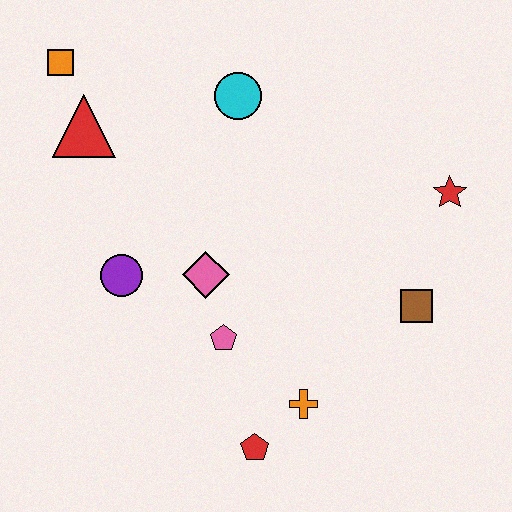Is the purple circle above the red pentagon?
Yes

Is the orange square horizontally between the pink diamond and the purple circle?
No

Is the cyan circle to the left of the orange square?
No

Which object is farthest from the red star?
The orange square is farthest from the red star.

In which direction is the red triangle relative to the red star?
The red triangle is to the left of the red star.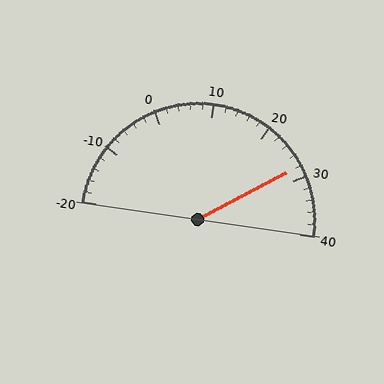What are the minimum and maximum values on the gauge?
The gauge ranges from -20 to 40.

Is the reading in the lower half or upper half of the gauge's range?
The reading is in the upper half of the range (-20 to 40).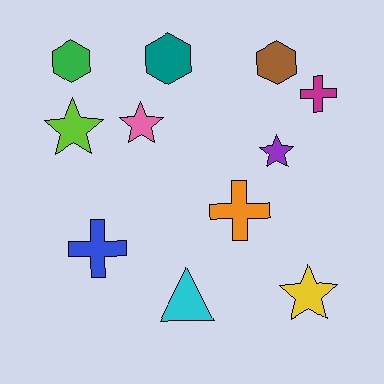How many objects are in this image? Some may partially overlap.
There are 11 objects.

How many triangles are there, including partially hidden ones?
There is 1 triangle.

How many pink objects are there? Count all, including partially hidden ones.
There is 1 pink object.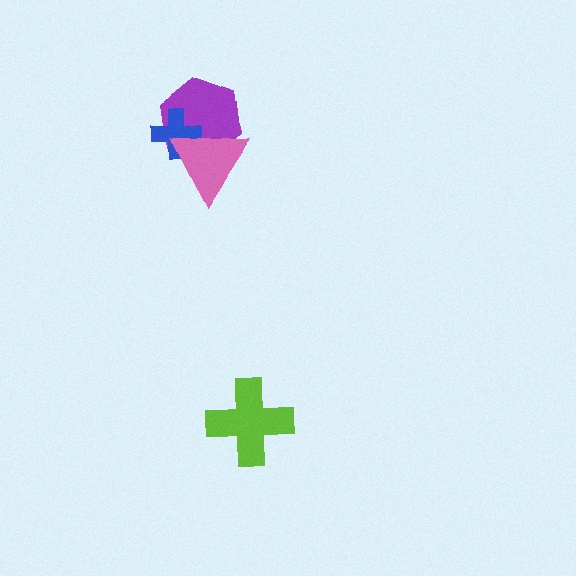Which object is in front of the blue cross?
The pink triangle is in front of the blue cross.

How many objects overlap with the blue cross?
2 objects overlap with the blue cross.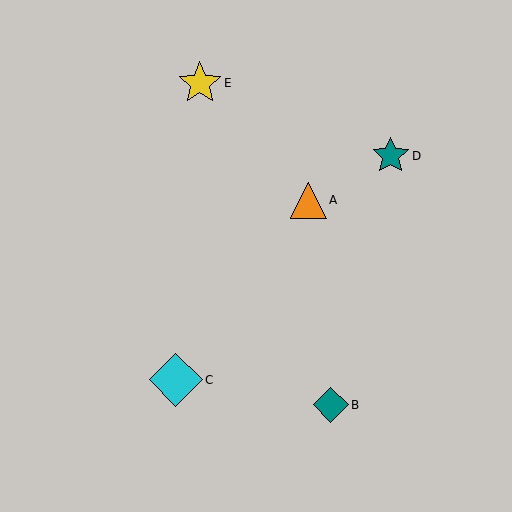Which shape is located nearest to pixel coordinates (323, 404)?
The teal diamond (labeled B) at (331, 405) is nearest to that location.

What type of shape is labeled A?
Shape A is an orange triangle.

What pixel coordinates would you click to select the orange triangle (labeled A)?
Click at (308, 200) to select the orange triangle A.